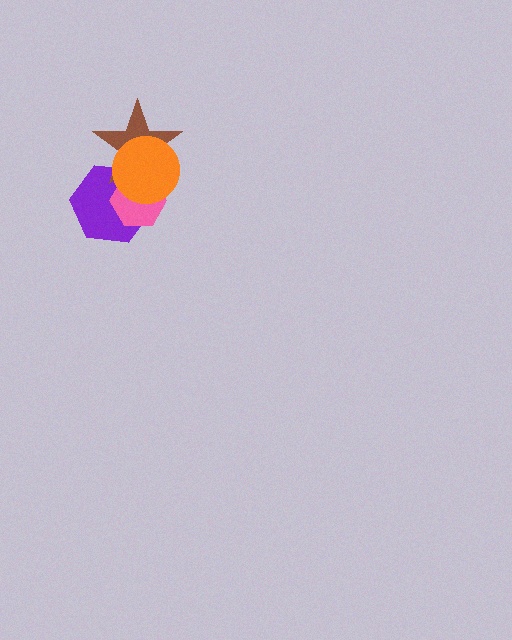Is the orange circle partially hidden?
No, no other shape covers it.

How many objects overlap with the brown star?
3 objects overlap with the brown star.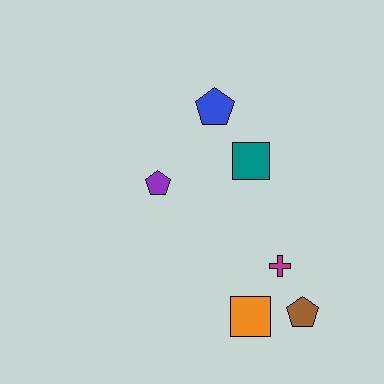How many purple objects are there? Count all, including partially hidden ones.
There is 1 purple object.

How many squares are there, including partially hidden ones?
There are 2 squares.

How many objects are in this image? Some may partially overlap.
There are 6 objects.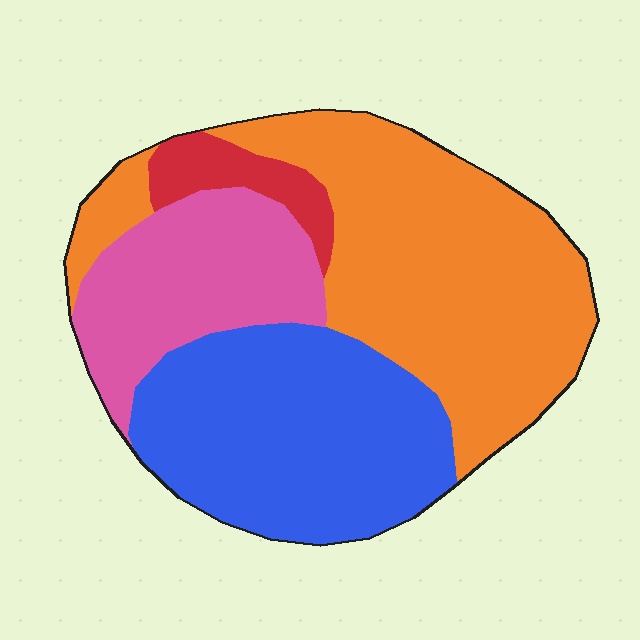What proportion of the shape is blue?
Blue takes up about one third (1/3) of the shape.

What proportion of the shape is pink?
Pink takes up about one fifth (1/5) of the shape.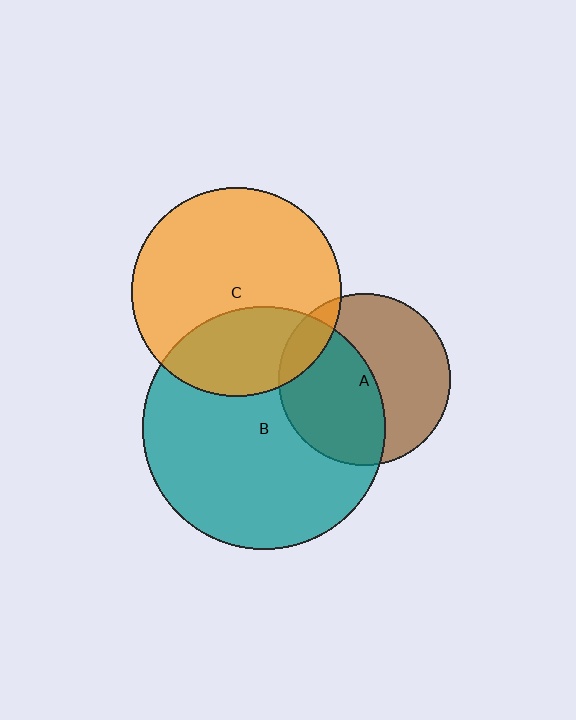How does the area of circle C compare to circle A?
Approximately 1.5 times.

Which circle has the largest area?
Circle B (teal).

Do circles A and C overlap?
Yes.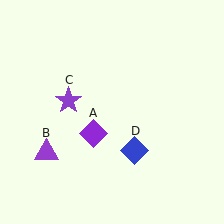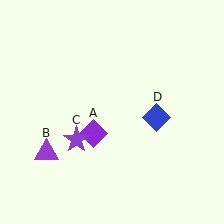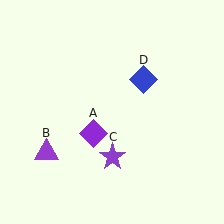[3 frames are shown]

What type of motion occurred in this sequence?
The purple star (object C), blue diamond (object D) rotated counterclockwise around the center of the scene.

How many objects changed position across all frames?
2 objects changed position: purple star (object C), blue diamond (object D).